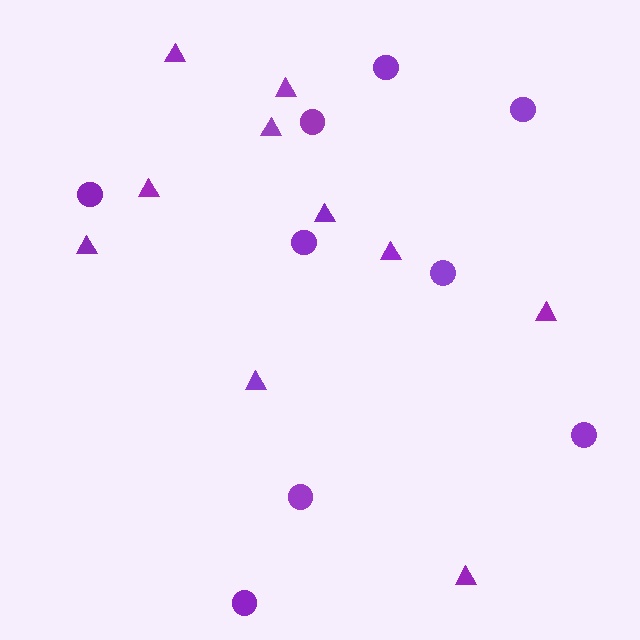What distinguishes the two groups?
There are 2 groups: one group of triangles (10) and one group of circles (9).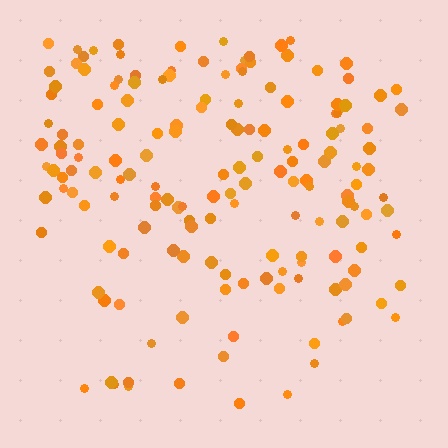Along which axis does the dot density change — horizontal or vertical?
Vertical.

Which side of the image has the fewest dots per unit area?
The bottom.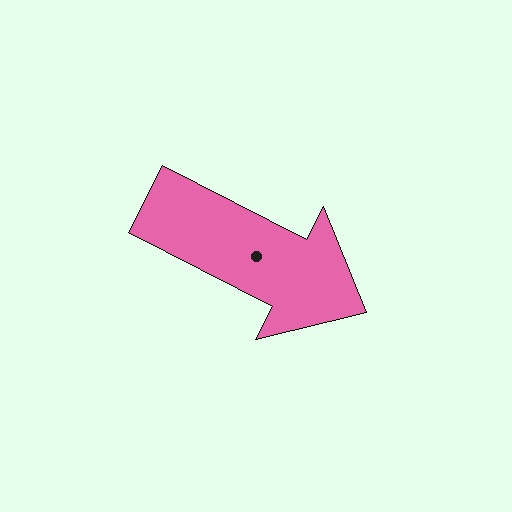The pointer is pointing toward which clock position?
Roughly 4 o'clock.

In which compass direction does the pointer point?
Southeast.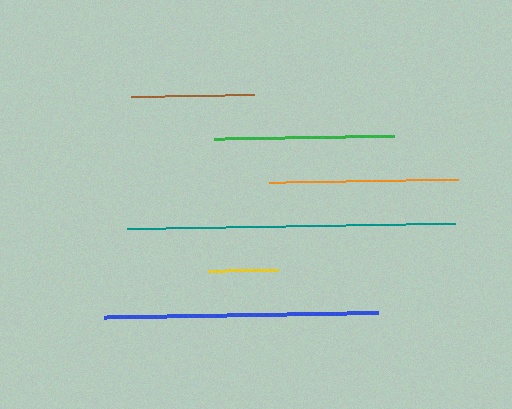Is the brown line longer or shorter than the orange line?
The orange line is longer than the brown line.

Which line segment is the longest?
The teal line is the longest at approximately 329 pixels.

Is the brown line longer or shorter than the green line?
The green line is longer than the brown line.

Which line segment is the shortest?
The yellow line is the shortest at approximately 69 pixels.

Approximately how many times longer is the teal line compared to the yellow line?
The teal line is approximately 4.7 times the length of the yellow line.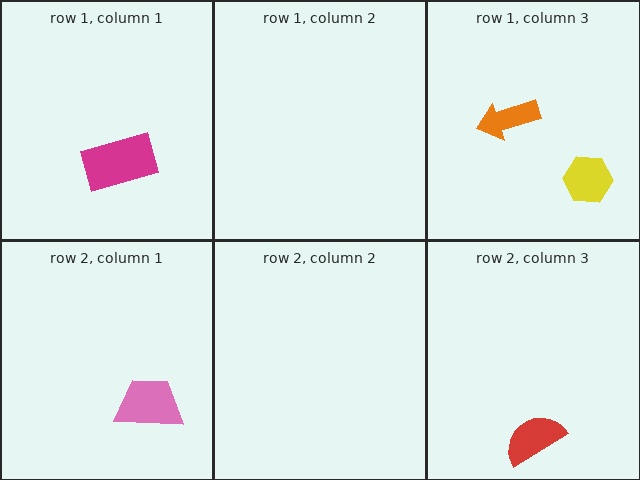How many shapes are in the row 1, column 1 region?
1.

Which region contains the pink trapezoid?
The row 2, column 1 region.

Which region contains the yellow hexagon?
The row 1, column 3 region.